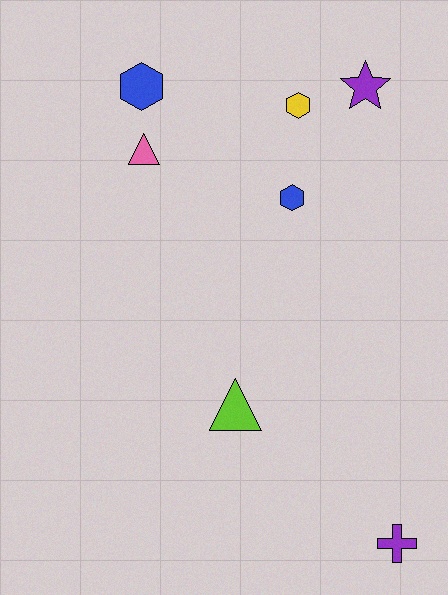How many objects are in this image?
There are 7 objects.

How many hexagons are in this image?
There are 3 hexagons.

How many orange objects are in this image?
There are no orange objects.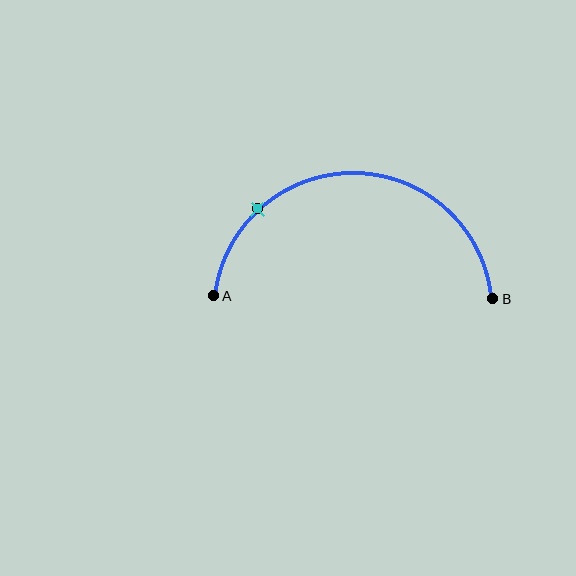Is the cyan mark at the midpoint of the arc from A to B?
No. The cyan mark lies on the arc but is closer to endpoint A. The arc midpoint would be at the point on the curve equidistant along the arc from both A and B.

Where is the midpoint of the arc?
The arc midpoint is the point on the curve farthest from the straight line joining A and B. It sits above that line.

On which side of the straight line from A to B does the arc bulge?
The arc bulges above the straight line connecting A and B.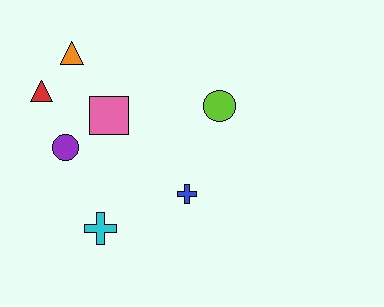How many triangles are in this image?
There are 2 triangles.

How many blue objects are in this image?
There is 1 blue object.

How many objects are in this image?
There are 7 objects.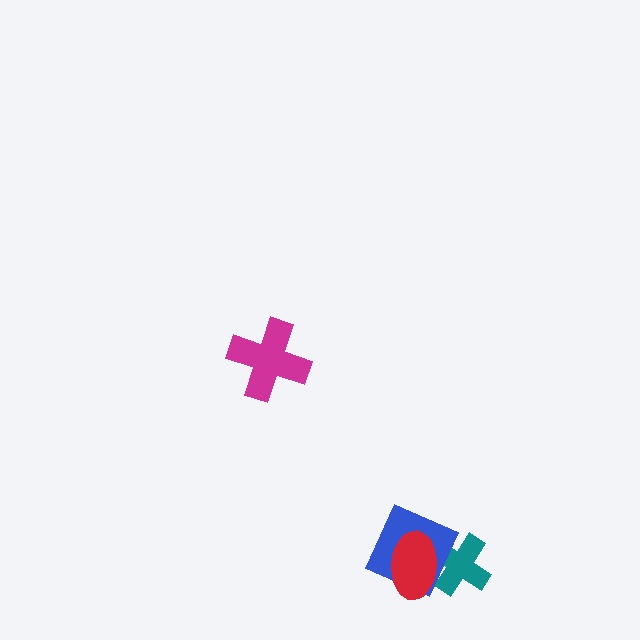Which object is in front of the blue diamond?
The red ellipse is in front of the blue diamond.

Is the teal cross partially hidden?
Yes, it is partially covered by another shape.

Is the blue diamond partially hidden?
Yes, it is partially covered by another shape.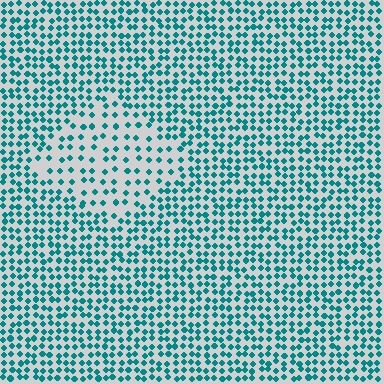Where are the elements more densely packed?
The elements are more densely packed outside the diamond boundary.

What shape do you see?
I see a diamond.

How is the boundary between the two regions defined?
The boundary is defined by a change in element density (approximately 2.0x ratio). All elements are the same color, size, and shape.